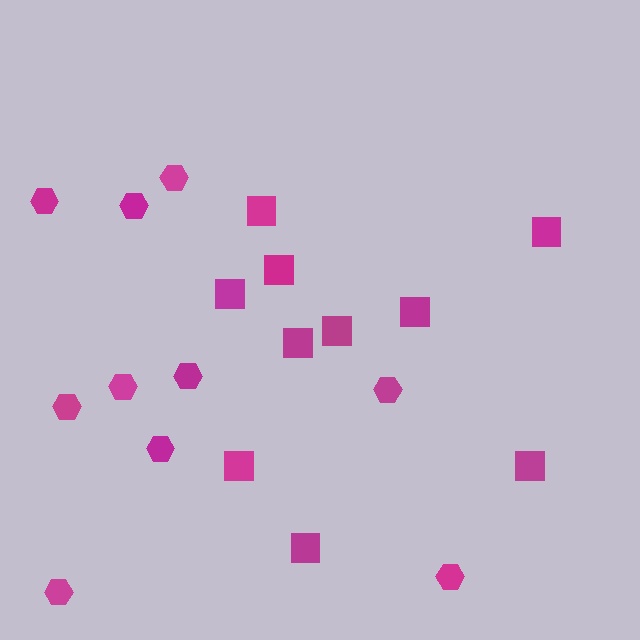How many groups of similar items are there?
There are 2 groups: one group of squares (10) and one group of hexagons (10).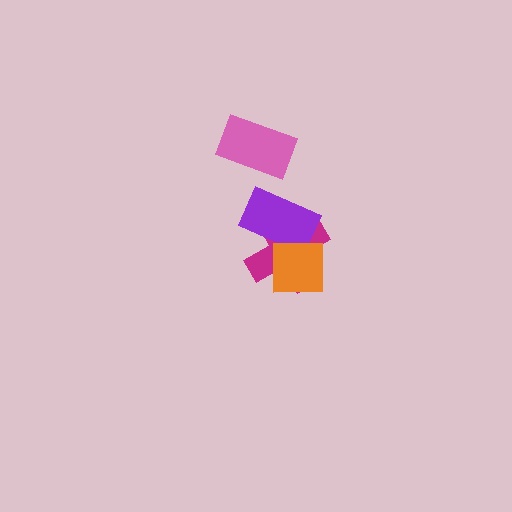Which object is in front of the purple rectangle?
The orange square is in front of the purple rectangle.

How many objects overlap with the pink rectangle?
0 objects overlap with the pink rectangle.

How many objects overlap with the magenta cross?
2 objects overlap with the magenta cross.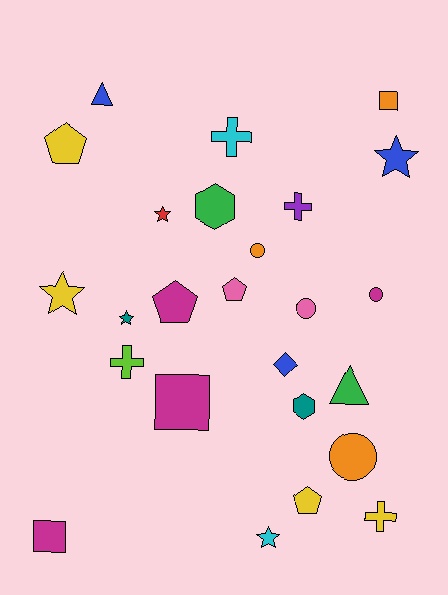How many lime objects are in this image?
There is 1 lime object.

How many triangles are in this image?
There are 2 triangles.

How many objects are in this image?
There are 25 objects.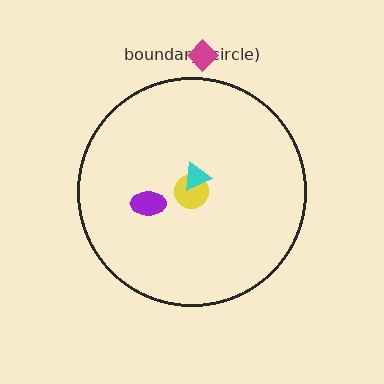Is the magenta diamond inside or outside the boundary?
Outside.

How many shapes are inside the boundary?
3 inside, 1 outside.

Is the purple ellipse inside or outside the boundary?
Inside.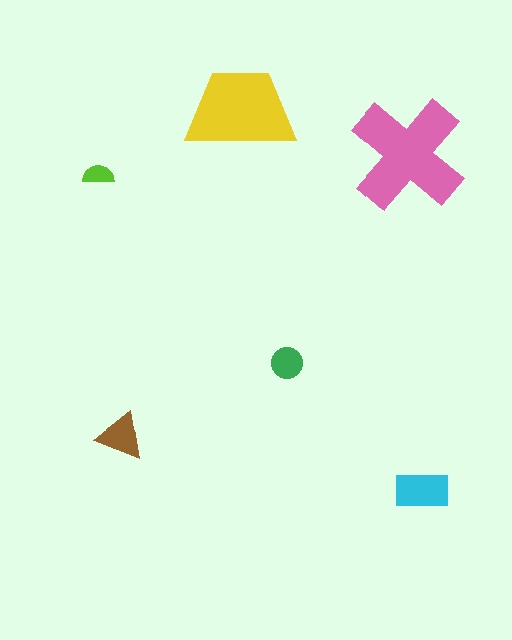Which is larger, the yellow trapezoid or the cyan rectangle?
The yellow trapezoid.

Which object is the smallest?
The lime semicircle.